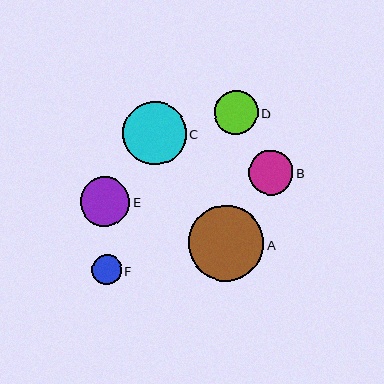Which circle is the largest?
Circle A is the largest with a size of approximately 75 pixels.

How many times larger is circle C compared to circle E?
Circle C is approximately 1.3 times the size of circle E.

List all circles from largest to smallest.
From largest to smallest: A, C, E, B, D, F.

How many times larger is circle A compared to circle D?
Circle A is approximately 1.7 times the size of circle D.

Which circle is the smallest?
Circle F is the smallest with a size of approximately 30 pixels.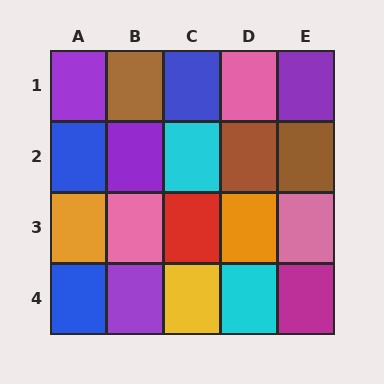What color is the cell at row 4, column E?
Magenta.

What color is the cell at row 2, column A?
Blue.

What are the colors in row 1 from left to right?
Purple, brown, blue, pink, purple.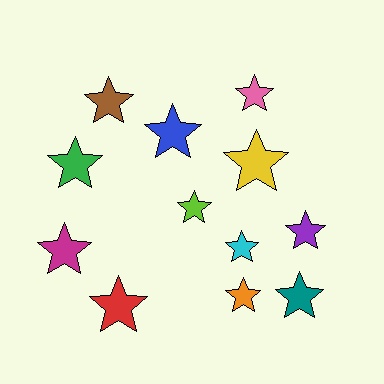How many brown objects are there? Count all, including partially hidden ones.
There is 1 brown object.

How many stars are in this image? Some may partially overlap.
There are 12 stars.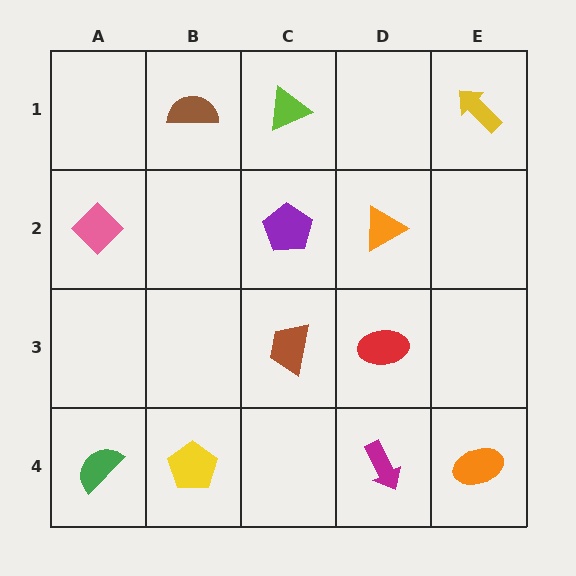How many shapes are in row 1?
3 shapes.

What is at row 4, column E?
An orange ellipse.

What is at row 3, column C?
A brown trapezoid.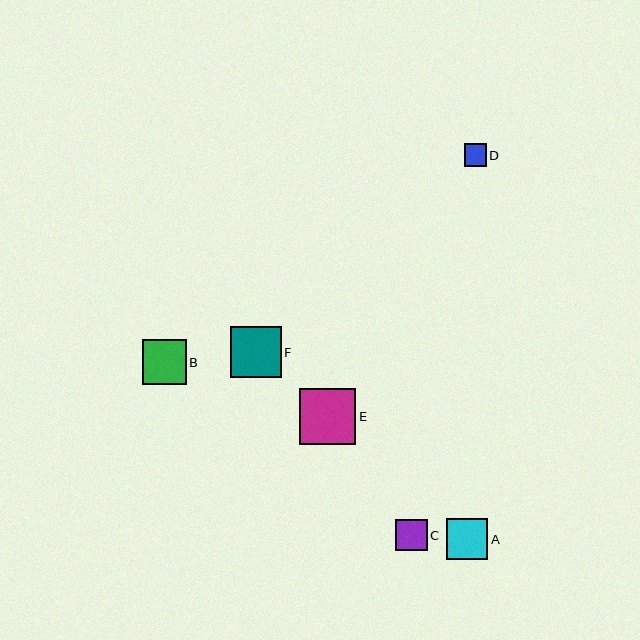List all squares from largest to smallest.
From largest to smallest: E, F, B, A, C, D.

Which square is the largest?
Square E is the largest with a size of approximately 56 pixels.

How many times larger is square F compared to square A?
Square F is approximately 1.2 times the size of square A.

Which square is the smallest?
Square D is the smallest with a size of approximately 22 pixels.